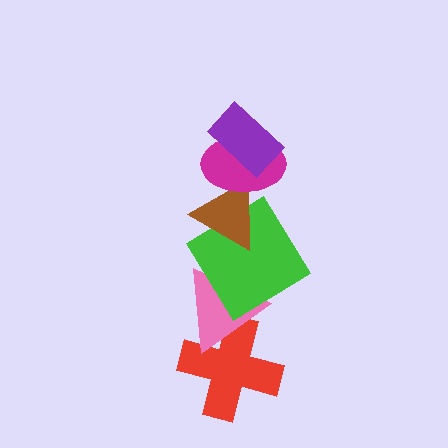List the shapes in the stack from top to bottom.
From top to bottom: the purple rectangle, the magenta ellipse, the brown triangle, the green diamond, the pink triangle, the red cross.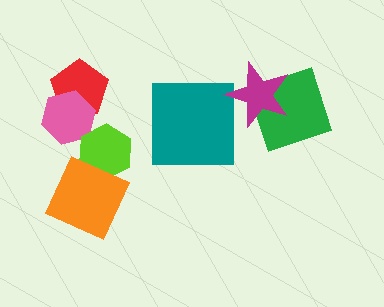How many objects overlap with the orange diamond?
1 object overlaps with the orange diamond.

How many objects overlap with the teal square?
0 objects overlap with the teal square.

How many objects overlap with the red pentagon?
1 object overlaps with the red pentagon.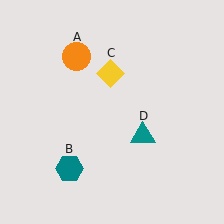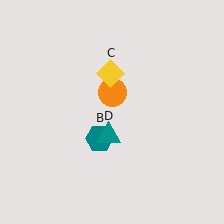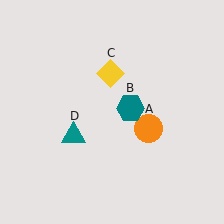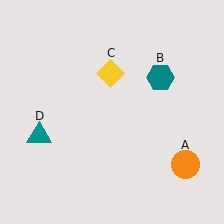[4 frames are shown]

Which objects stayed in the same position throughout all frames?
Yellow diamond (object C) remained stationary.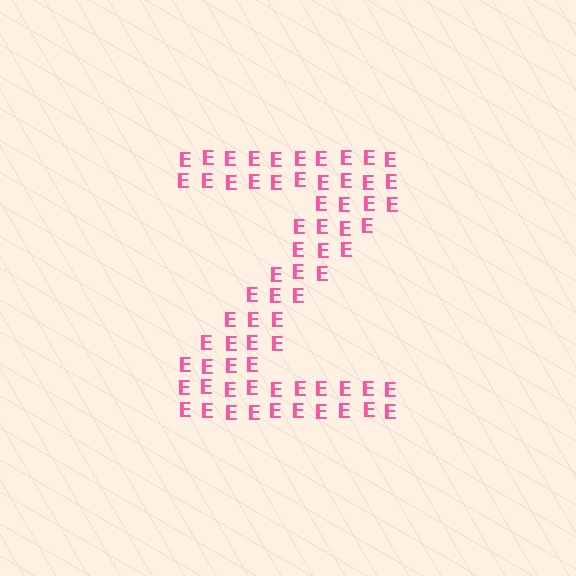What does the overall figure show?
The overall figure shows the letter Z.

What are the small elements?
The small elements are letter E's.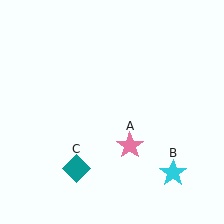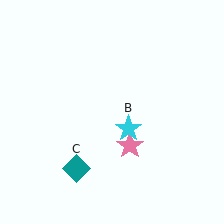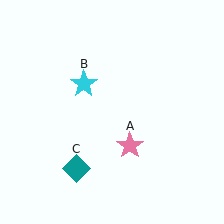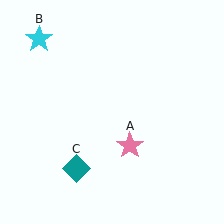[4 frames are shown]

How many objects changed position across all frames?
1 object changed position: cyan star (object B).